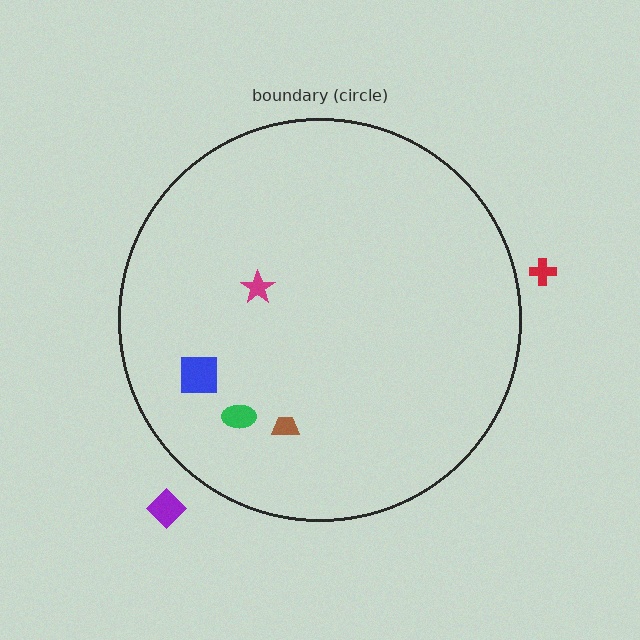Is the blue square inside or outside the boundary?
Inside.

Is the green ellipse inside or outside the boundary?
Inside.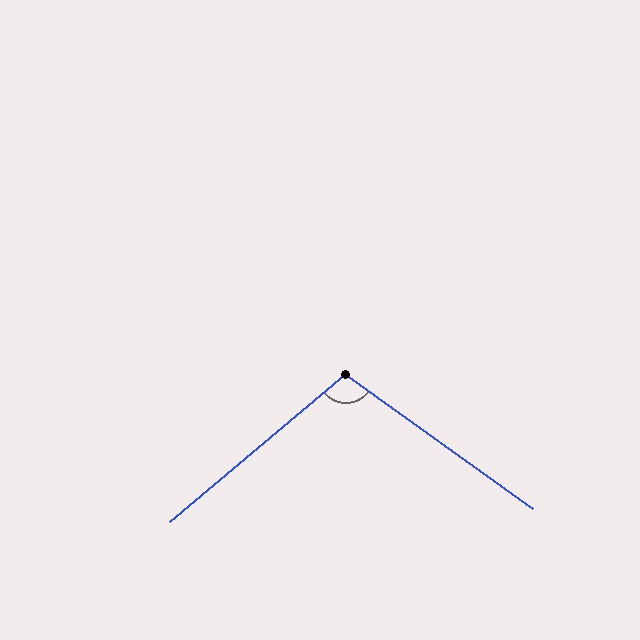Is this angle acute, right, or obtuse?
It is obtuse.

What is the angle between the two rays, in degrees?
Approximately 104 degrees.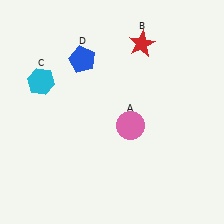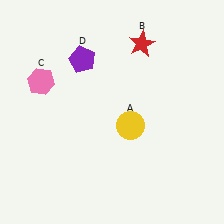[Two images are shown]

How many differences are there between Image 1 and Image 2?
There are 3 differences between the two images.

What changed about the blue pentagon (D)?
In Image 1, D is blue. In Image 2, it changed to purple.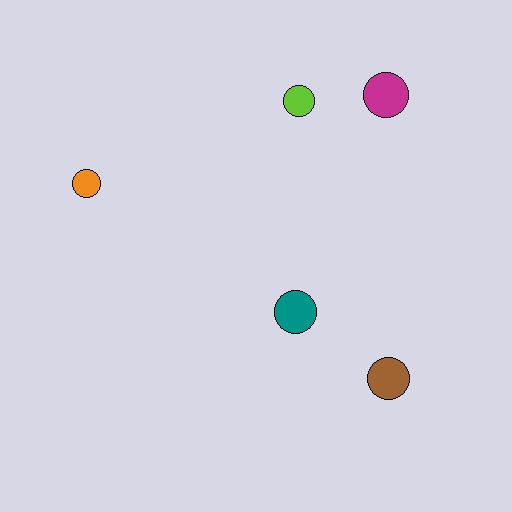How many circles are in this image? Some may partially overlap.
There are 5 circles.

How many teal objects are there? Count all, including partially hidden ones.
There is 1 teal object.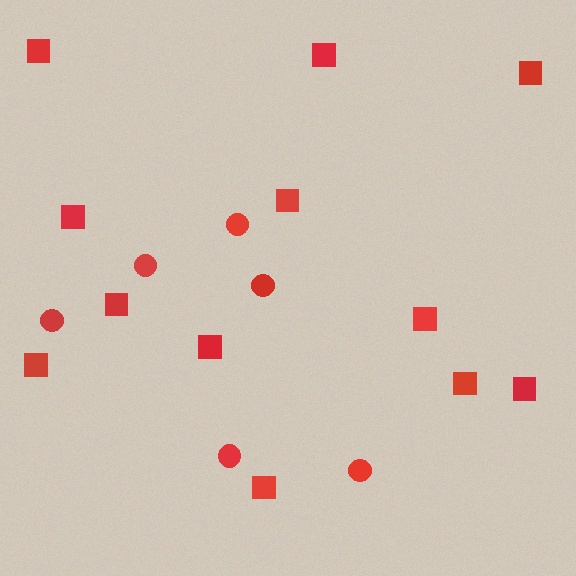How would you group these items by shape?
There are 2 groups: one group of circles (6) and one group of squares (12).